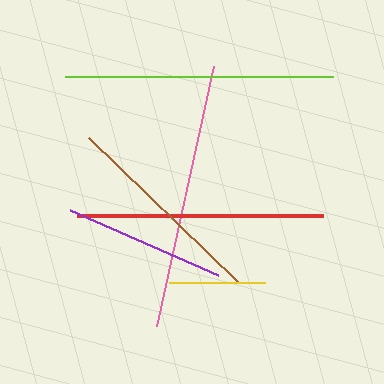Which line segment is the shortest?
The yellow line is the shortest at approximately 97 pixels.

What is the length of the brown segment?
The brown segment is approximately 207 pixels long.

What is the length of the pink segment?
The pink segment is approximately 266 pixels long.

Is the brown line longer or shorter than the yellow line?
The brown line is longer than the yellow line.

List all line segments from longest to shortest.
From longest to shortest: lime, pink, red, brown, purple, yellow.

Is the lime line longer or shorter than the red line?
The lime line is longer than the red line.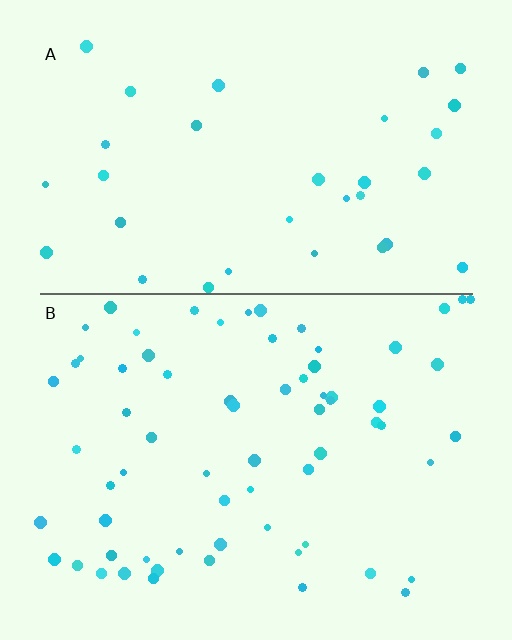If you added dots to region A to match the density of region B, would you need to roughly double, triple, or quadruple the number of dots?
Approximately double.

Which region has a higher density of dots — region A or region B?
B (the bottom).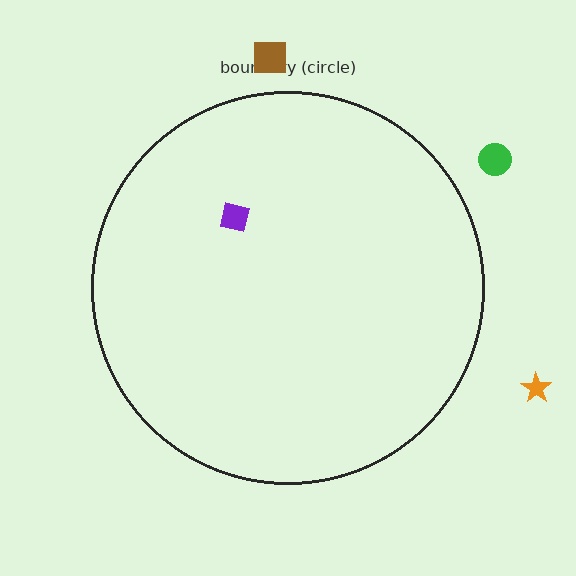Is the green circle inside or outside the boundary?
Outside.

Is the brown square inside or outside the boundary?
Outside.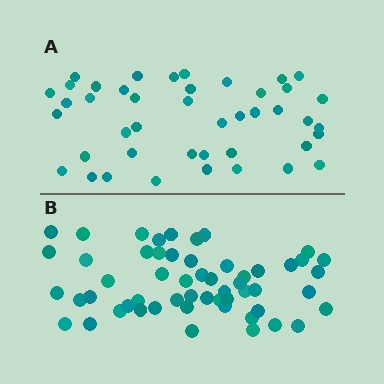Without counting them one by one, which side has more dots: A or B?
Region B (the bottom region) has more dots.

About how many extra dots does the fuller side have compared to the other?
Region B has roughly 12 or so more dots than region A.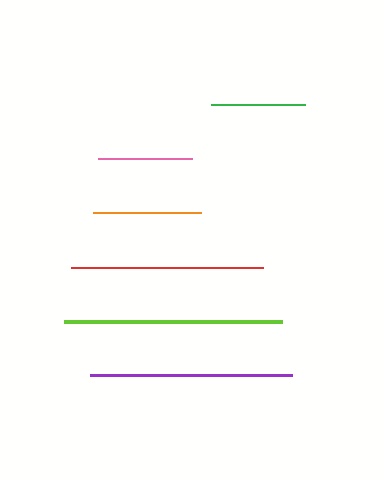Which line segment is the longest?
The lime line is the longest at approximately 218 pixels.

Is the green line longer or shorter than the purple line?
The purple line is longer than the green line.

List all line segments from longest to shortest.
From longest to shortest: lime, purple, red, orange, pink, green.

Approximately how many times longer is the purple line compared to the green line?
The purple line is approximately 2.2 times the length of the green line.